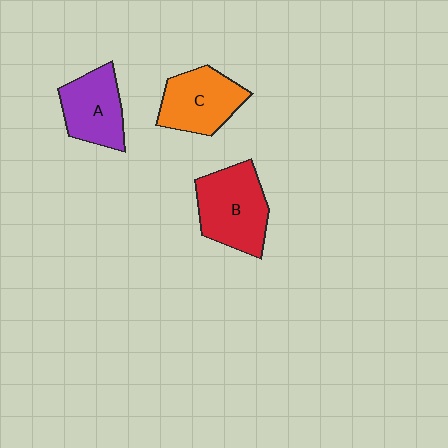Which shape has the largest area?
Shape B (red).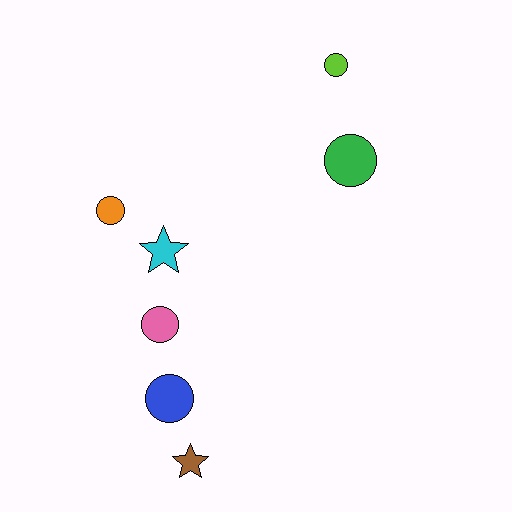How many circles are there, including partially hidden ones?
There are 5 circles.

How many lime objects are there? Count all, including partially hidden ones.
There is 1 lime object.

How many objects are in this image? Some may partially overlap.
There are 7 objects.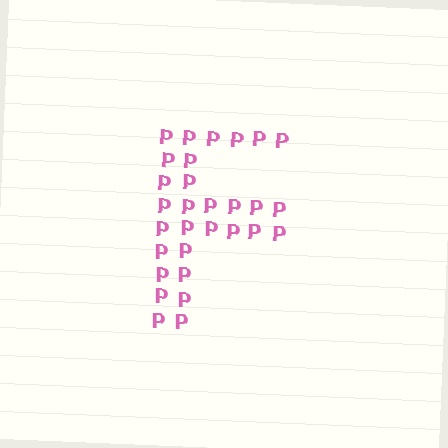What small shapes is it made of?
It is made of small letter P's.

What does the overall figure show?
The overall figure shows the letter F.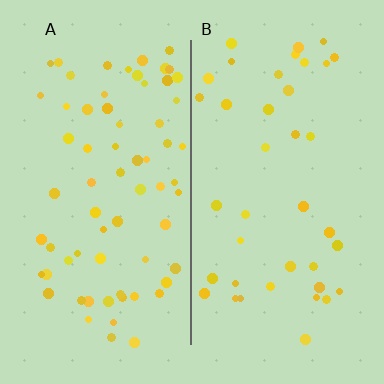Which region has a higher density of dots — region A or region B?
A (the left).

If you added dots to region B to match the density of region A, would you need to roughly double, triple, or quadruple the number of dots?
Approximately double.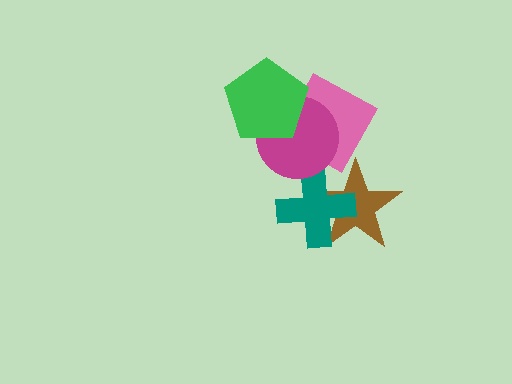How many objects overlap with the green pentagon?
2 objects overlap with the green pentagon.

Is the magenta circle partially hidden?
Yes, it is partially covered by another shape.